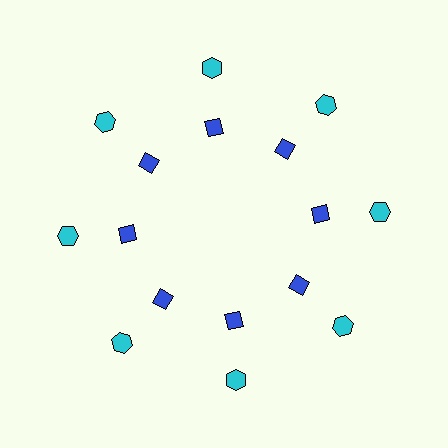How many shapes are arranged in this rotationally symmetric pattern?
There are 16 shapes, arranged in 8 groups of 2.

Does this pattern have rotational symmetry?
Yes, this pattern has 8-fold rotational symmetry. It looks the same after rotating 45 degrees around the center.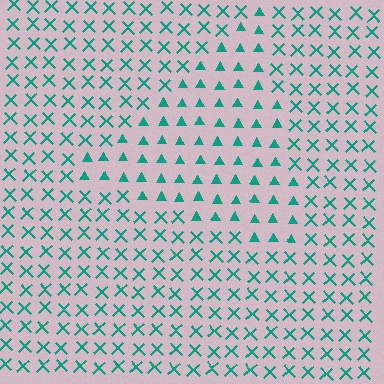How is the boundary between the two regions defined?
The boundary is defined by a change in element shape: triangles inside vs. X marks outside. All elements share the same color and spacing.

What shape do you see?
I see a triangle.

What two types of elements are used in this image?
The image uses triangles inside the triangle region and X marks outside it.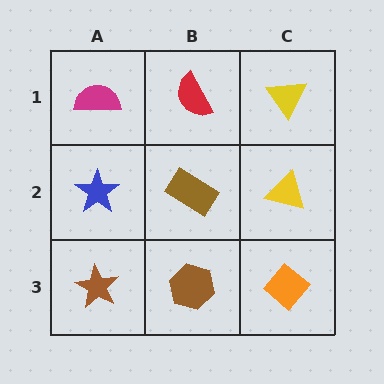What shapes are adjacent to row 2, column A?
A magenta semicircle (row 1, column A), a brown star (row 3, column A), a brown rectangle (row 2, column B).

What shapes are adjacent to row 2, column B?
A red semicircle (row 1, column B), a brown hexagon (row 3, column B), a blue star (row 2, column A), a yellow triangle (row 2, column C).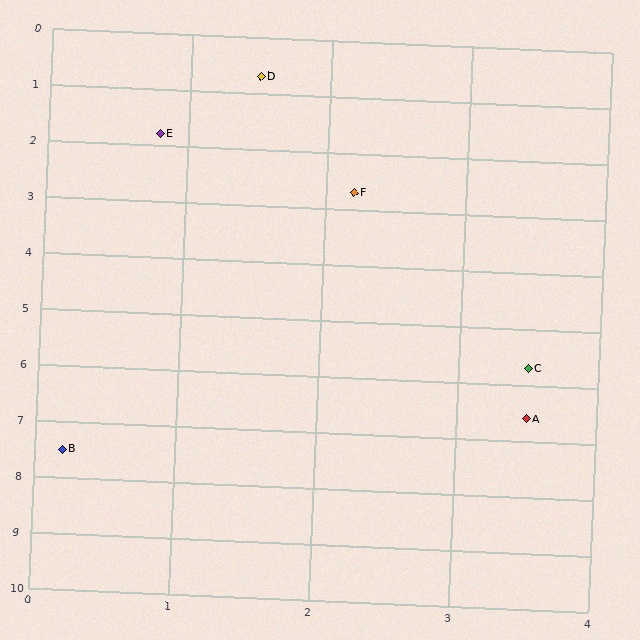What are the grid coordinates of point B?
Point B is at approximately (0.2, 7.5).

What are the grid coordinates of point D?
Point D is at approximately (1.5, 0.7).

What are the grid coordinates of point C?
Point C is at approximately (3.5, 5.7).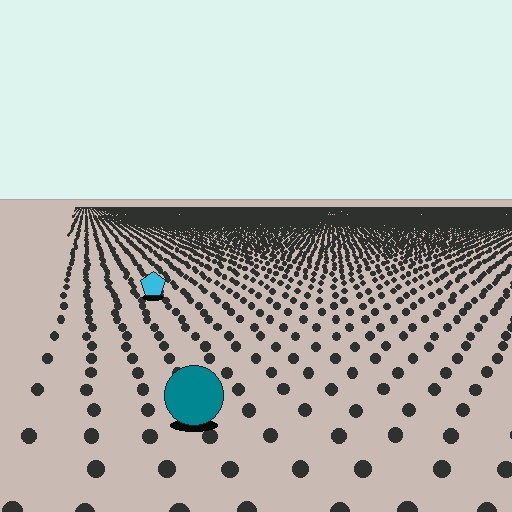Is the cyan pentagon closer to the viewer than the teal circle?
No. The teal circle is closer — you can tell from the texture gradient: the ground texture is coarser near it.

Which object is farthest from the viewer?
The cyan pentagon is farthest from the viewer. It appears smaller and the ground texture around it is denser.